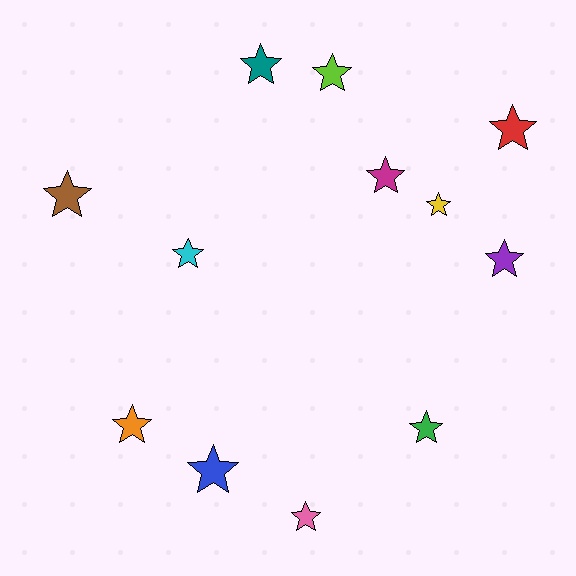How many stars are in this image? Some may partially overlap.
There are 12 stars.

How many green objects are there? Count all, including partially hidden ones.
There is 1 green object.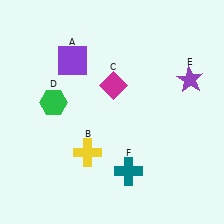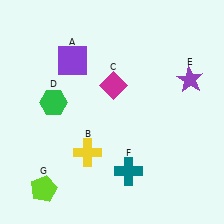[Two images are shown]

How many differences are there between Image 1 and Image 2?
There is 1 difference between the two images.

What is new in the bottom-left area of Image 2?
A lime pentagon (G) was added in the bottom-left area of Image 2.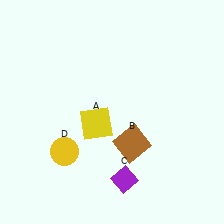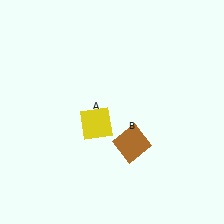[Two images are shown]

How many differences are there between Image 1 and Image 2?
There are 2 differences between the two images.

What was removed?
The purple diamond (C), the yellow circle (D) were removed in Image 2.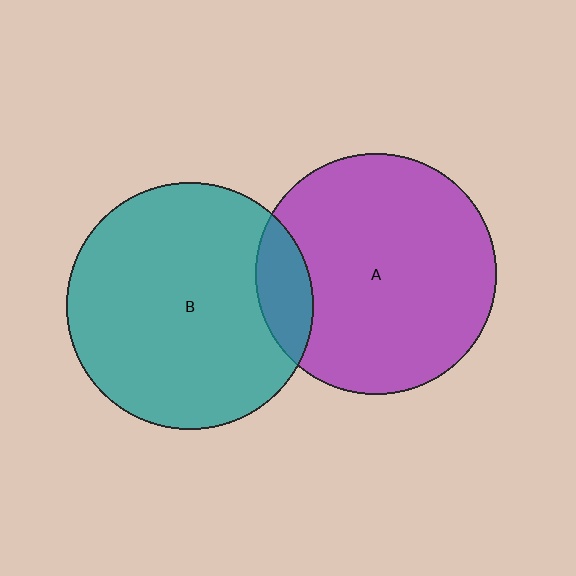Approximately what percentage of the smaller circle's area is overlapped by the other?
Approximately 15%.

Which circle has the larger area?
Circle B (teal).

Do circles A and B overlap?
Yes.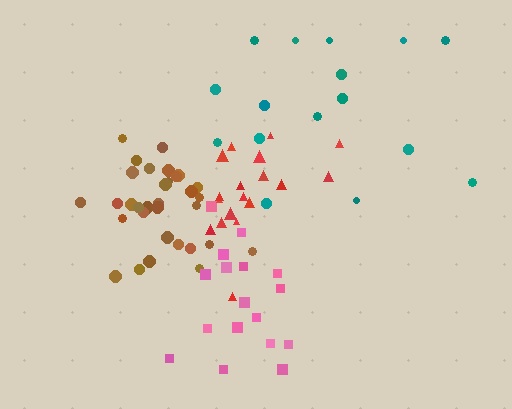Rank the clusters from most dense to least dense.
brown, red, pink, teal.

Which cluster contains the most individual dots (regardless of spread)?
Brown (33).